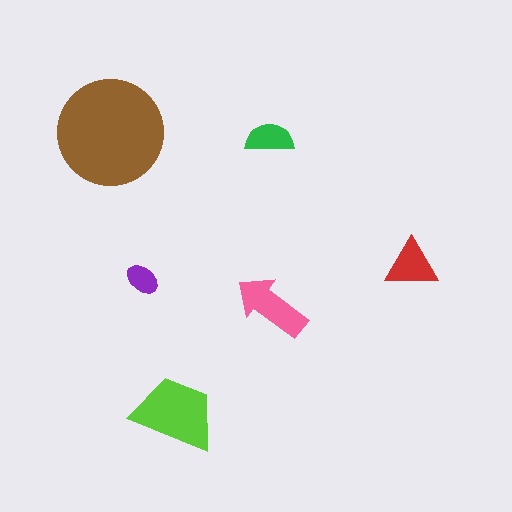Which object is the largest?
The brown circle.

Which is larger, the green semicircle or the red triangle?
The red triangle.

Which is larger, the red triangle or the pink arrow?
The pink arrow.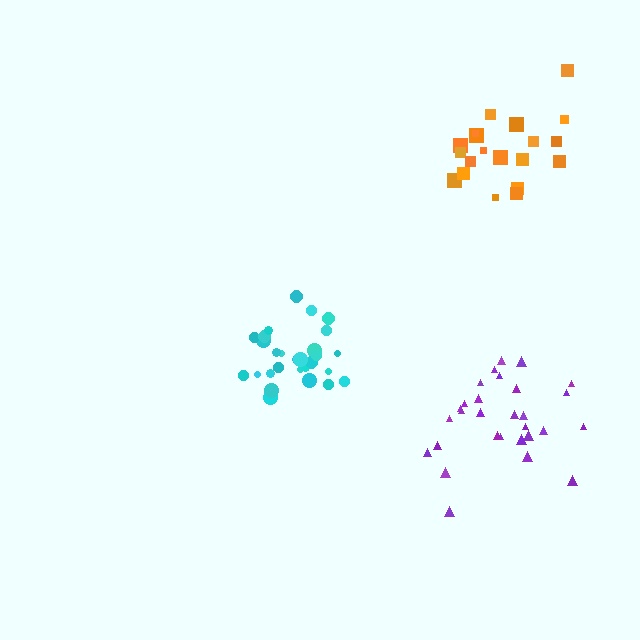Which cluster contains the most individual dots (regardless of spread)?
Cyan (30).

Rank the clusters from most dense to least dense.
cyan, purple, orange.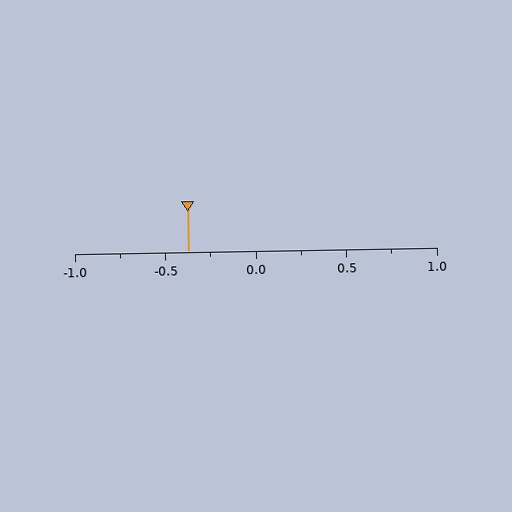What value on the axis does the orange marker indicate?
The marker indicates approximately -0.38.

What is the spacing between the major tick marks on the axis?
The major ticks are spaced 0.5 apart.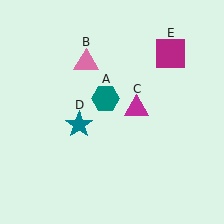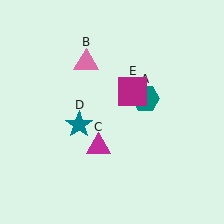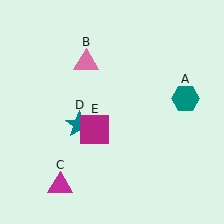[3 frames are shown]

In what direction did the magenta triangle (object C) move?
The magenta triangle (object C) moved down and to the left.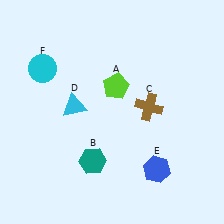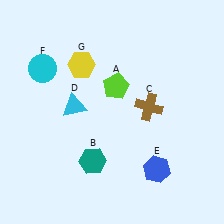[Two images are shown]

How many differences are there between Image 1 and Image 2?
There is 1 difference between the two images.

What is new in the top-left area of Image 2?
A yellow hexagon (G) was added in the top-left area of Image 2.